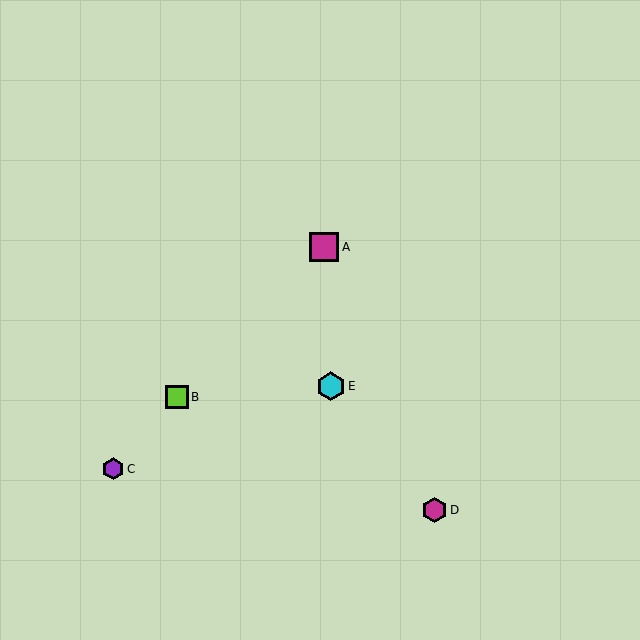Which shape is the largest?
The magenta square (labeled A) is the largest.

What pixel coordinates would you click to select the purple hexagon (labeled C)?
Click at (113, 469) to select the purple hexagon C.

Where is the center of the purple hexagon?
The center of the purple hexagon is at (113, 469).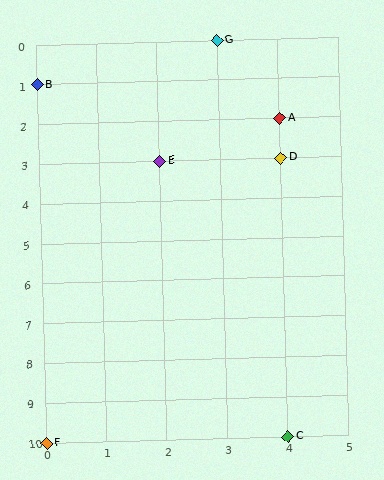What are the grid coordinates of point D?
Point D is at grid coordinates (4, 3).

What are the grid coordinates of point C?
Point C is at grid coordinates (4, 10).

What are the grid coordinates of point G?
Point G is at grid coordinates (3, 0).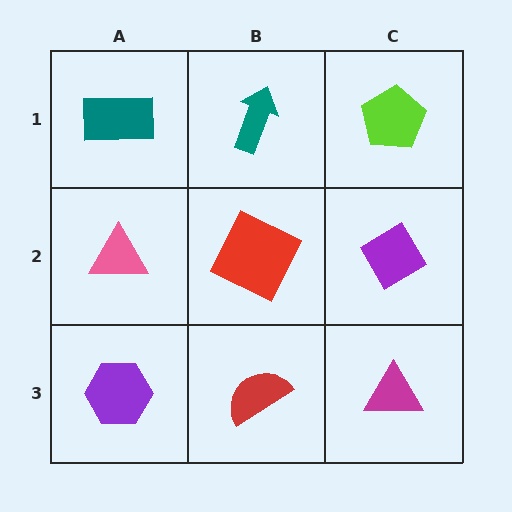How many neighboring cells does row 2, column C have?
3.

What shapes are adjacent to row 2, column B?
A teal arrow (row 1, column B), a red semicircle (row 3, column B), a pink triangle (row 2, column A), a purple diamond (row 2, column C).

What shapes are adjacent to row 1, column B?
A red square (row 2, column B), a teal rectangle (row 1, column A), a lime pentagon (row 1, column C).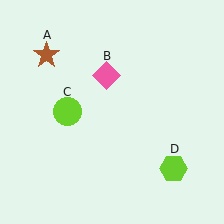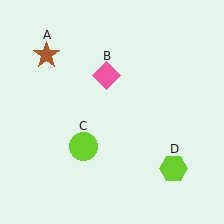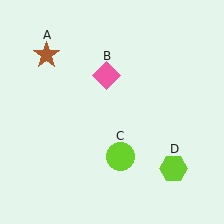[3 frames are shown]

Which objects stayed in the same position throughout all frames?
Brown star (object A) and pink diamond (object B) and lime hexagon (object D) remained stationary.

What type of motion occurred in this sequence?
The lime circle (object C) rotated counterclockwise around the center of the scene.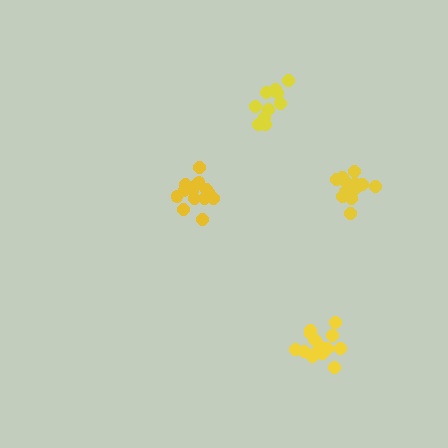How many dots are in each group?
Group 1: 16 dots, Group 2: 15 dots, Group 3: 11 dots, Group 4: 15 dots (57 total).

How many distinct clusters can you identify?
There are 4 distinct clusters.